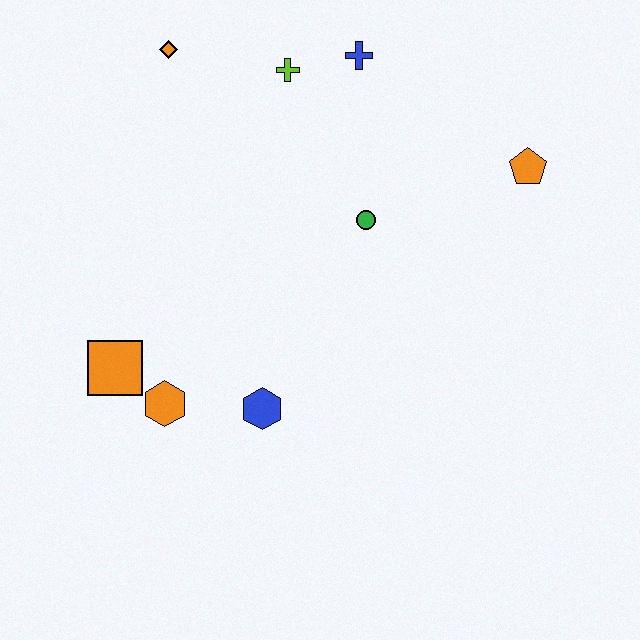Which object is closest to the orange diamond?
The lime cross is closest to the orange diamond.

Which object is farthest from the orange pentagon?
The orange square is farthest from the orange pentagon.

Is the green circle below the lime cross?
Yes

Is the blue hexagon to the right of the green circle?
No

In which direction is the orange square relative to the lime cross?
The orange square is below the lime cross.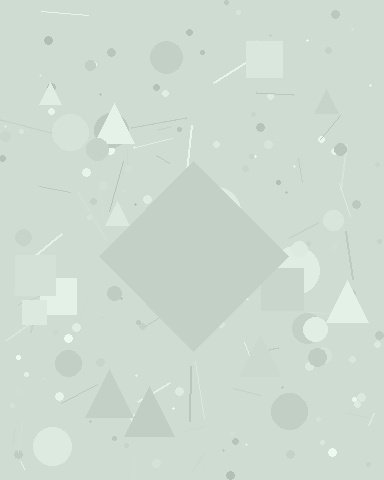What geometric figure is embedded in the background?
A diamond is embedded in the background.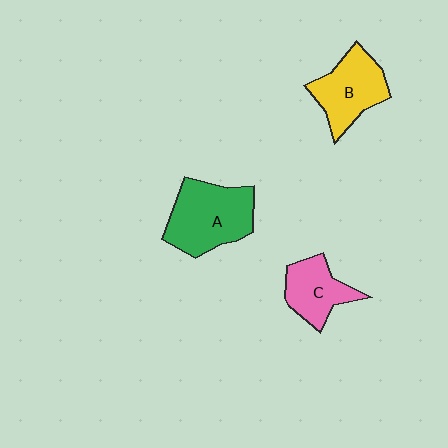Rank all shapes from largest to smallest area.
From largest to smallest: A (green), B (yellow), C (pink).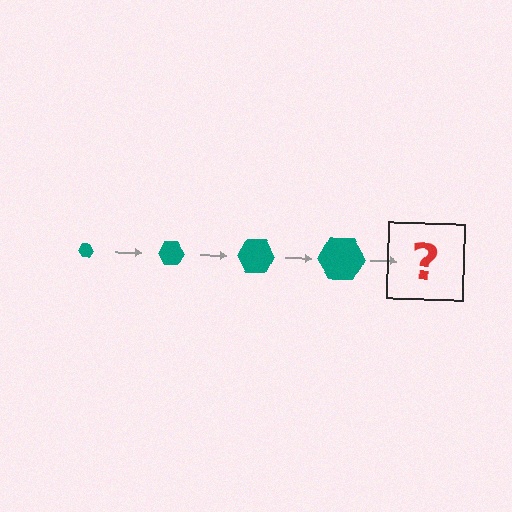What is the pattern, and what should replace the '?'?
The pattern is that the hexagon gets progressively larger each step. The '?' should be a teal hexagon, larger than the previous one.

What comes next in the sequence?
The next element should be a teal hexagon, larger than the previous one.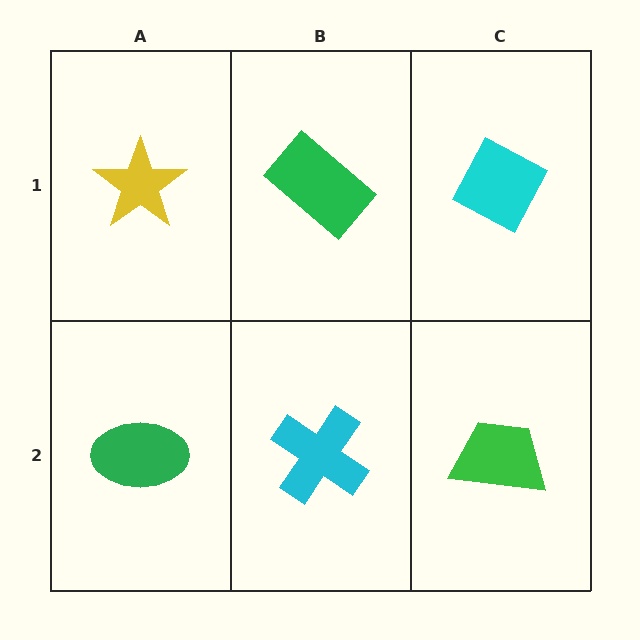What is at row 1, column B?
A green rectangle.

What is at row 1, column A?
A yellow star.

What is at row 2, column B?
A cyan cross.